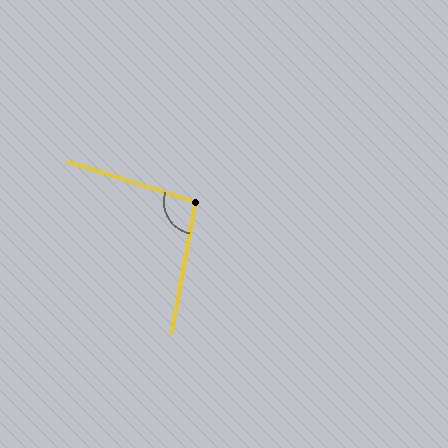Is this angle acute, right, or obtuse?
It is obtuse.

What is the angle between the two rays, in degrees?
Approximately 97 degrees.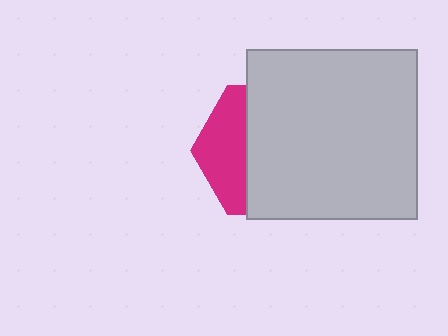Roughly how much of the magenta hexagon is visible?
A small part of it is visible (roughly 33%).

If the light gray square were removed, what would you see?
You would see the complete magenta hexagon.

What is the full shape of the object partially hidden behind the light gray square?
The partially hidden object is a magenta hexagon.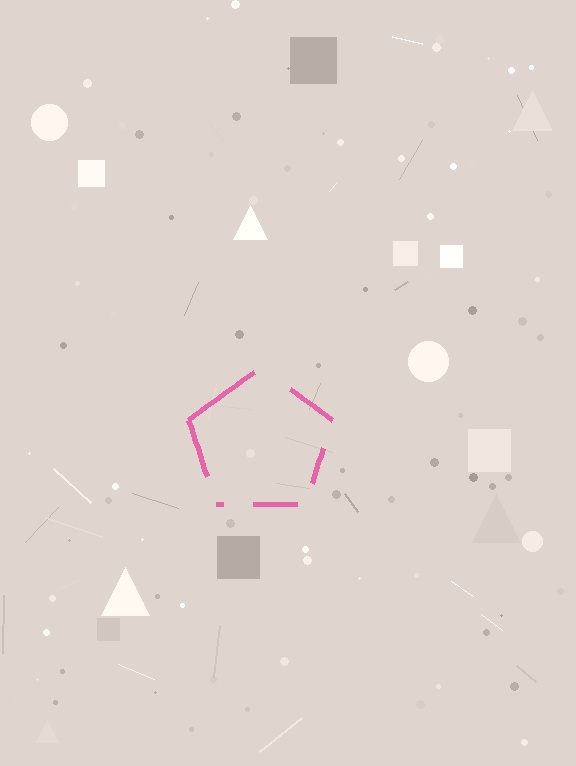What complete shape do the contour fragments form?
The contour fragments form a pentagon.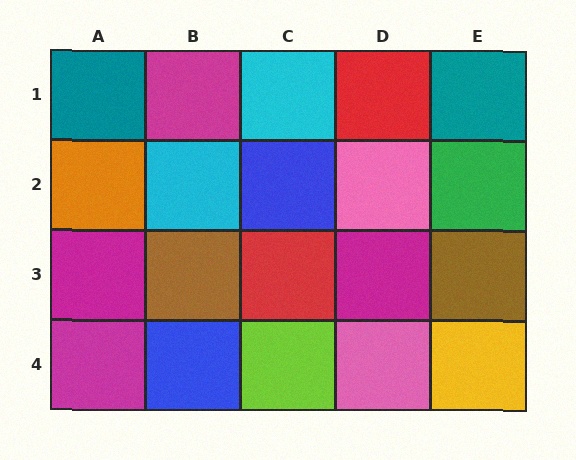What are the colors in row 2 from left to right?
Orange, cyan, blue, pink, green.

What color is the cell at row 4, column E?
Yellow.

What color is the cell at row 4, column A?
Magenta.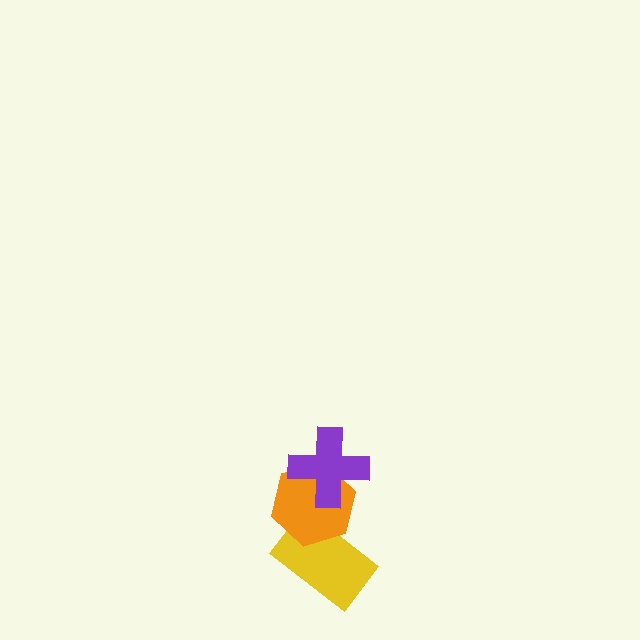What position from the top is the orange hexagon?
The orange hexagon is 2nd from the top.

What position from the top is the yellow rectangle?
The yellow rectangle is 3rd from the top.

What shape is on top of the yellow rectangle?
The orange hexagon is on top of the yellow rectangle.